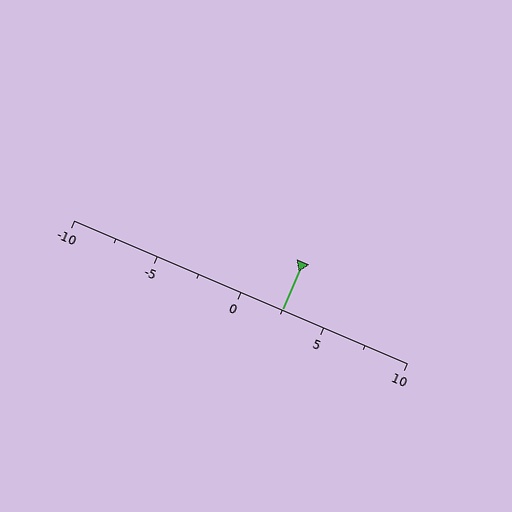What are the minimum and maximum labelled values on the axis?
The axis runs from -10 to 10.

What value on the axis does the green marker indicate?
The marker indicates approximately 2.5.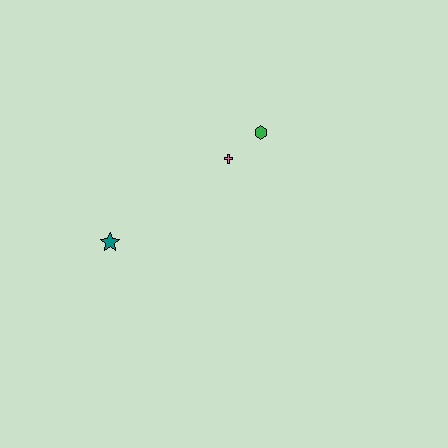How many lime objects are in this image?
There are no lime objects.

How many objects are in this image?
There are 3 objects.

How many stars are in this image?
There is 1 star.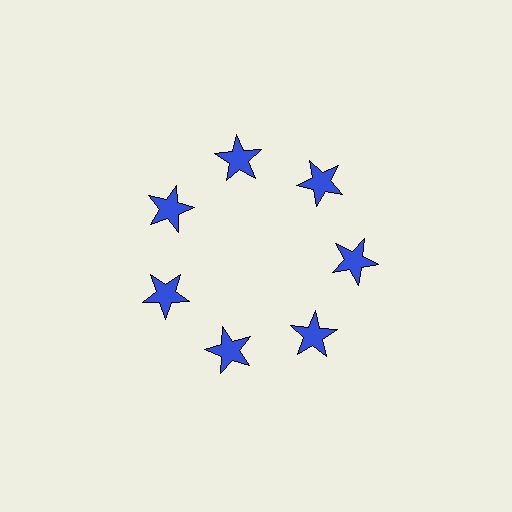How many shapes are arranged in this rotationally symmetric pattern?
There are 7 shapes, arranged in 7 groups of 1.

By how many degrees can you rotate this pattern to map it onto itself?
The pattern maps onto itself every 51 degrees of rotation.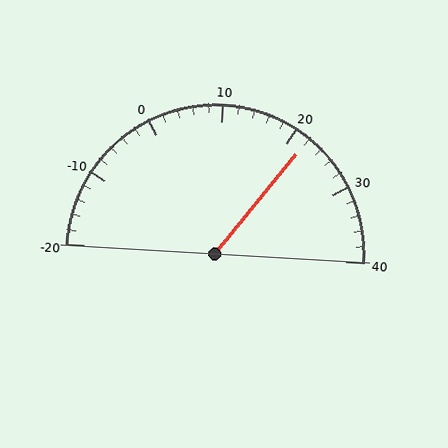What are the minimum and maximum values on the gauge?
The gauge ranges from -20 to 40.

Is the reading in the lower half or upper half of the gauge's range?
The reading is in the upper half of the range (-20 to 40).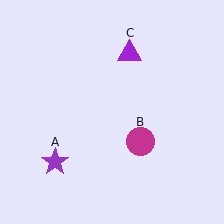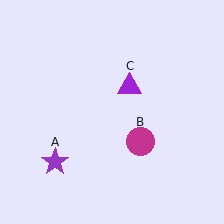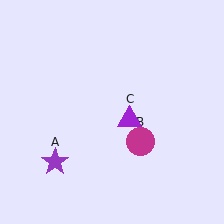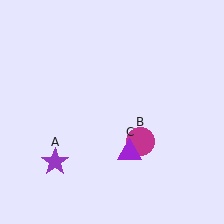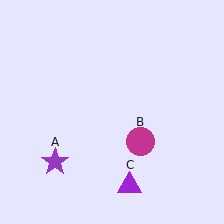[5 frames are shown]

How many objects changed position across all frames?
1 object changed position: purple triangle (object C).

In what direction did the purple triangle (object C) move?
The purple triangle (object C) moved down.